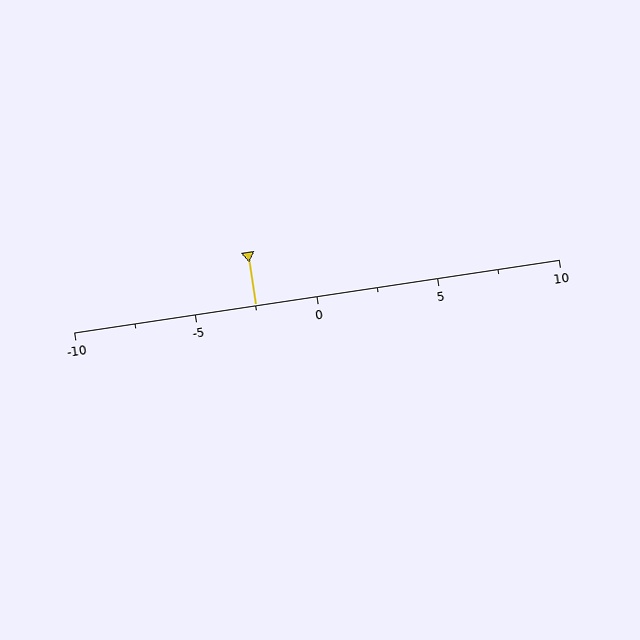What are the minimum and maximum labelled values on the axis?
The axis runs from -10 to 10.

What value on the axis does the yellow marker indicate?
The marker indicates approximately -2.5.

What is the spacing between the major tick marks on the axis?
The major ticks are spaced 5 apart.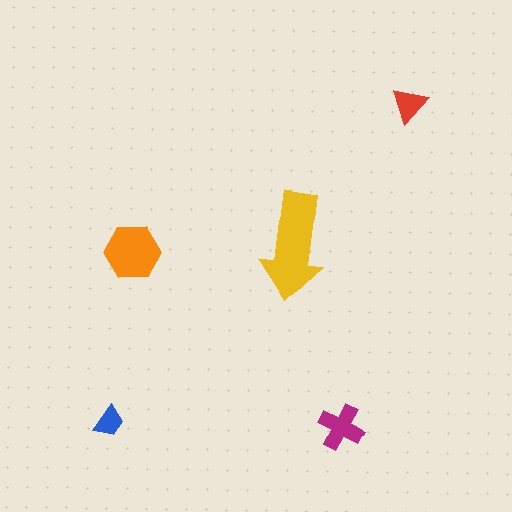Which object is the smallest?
The blue trapezoid.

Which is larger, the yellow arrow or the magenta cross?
The yellow arrow.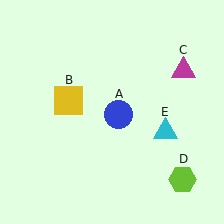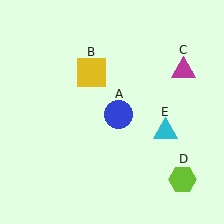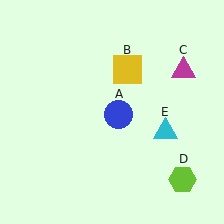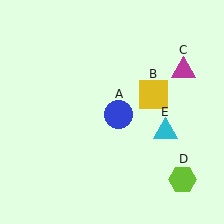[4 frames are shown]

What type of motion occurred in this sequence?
The yellow square (object B) rotated clockwise around the center of the scene.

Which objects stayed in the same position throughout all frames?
Blue circle (object A) and magenta triangle (object C) and lime hexagon (object D) and cyan triangle (object E) remained stationary.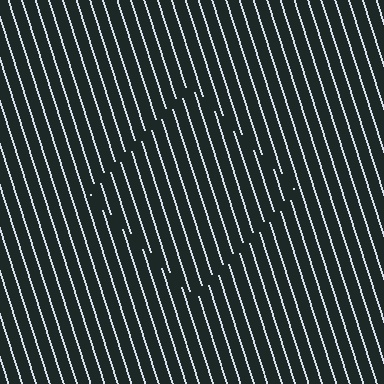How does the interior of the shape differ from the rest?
The interior of the shape contains the same grating, shifted by half a period — the contour is defined by the phase discontinuity where line-ends from the inner and outer gratings abut.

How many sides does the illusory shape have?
4 sides — the line-ends trace a square.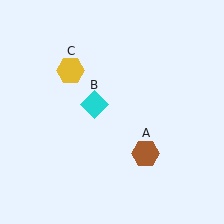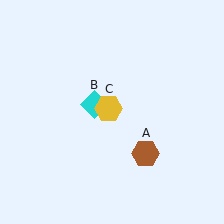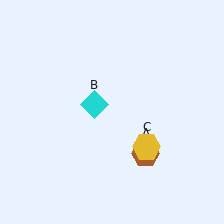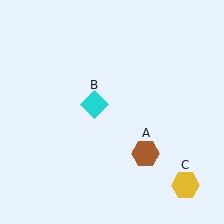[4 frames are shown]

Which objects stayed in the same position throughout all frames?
Brown hexagon (object A) and cyan diamond (object B) remained stationary.